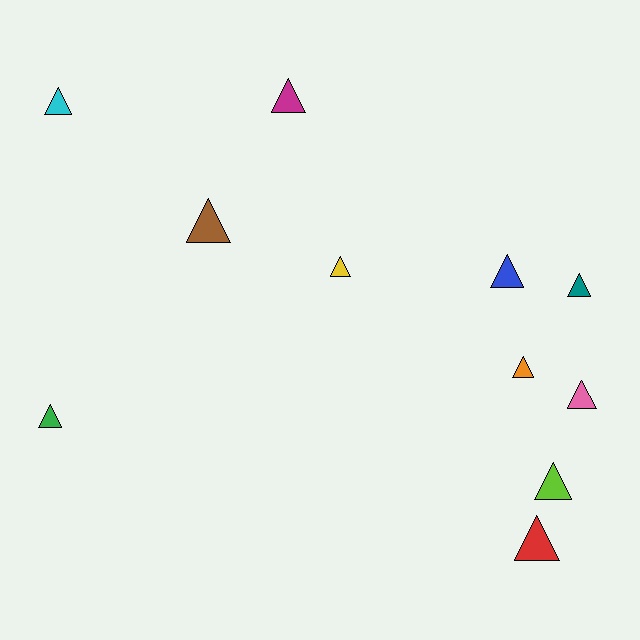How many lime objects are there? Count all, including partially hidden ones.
There is 1 lime object.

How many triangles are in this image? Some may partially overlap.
There are 11 triangles.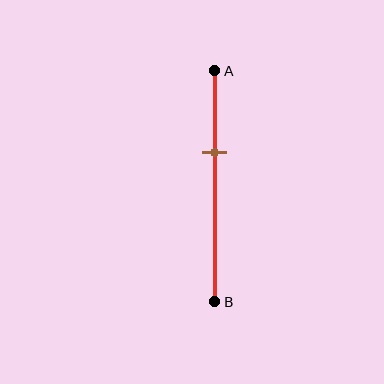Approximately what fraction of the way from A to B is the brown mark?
The brown mark is approximately 35% of the way from A to B.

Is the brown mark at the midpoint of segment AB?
No, the mark is at about 35% from A, not at the 50% midpoint.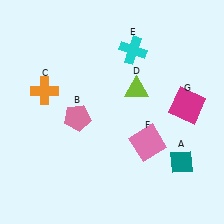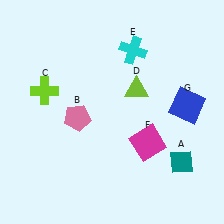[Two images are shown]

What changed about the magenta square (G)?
In Image 1, G is magenta. In Image 2, it changed to blue.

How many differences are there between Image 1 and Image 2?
There are 3 differences between the two images.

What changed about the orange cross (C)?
In Image 1, C is orange. In Image 2, it changed to lime.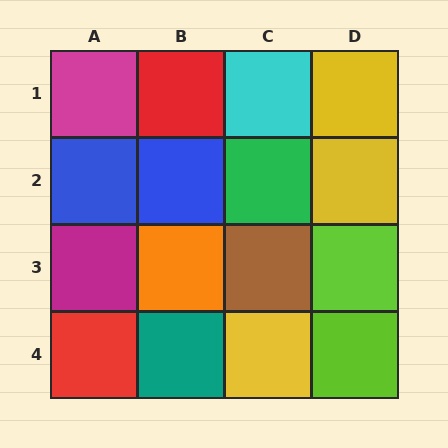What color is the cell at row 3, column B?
Orange.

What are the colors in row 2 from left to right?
Blue, blue, green, yellow.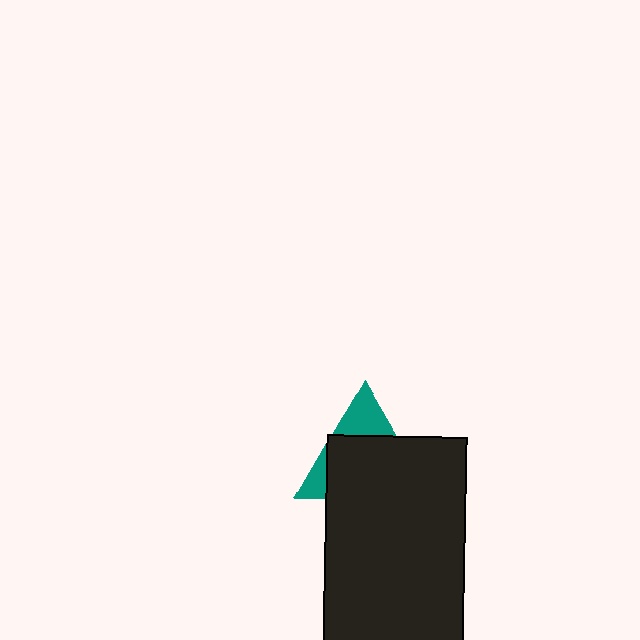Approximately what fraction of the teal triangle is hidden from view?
Roughly 68% of the teal triangle is hidden behind the black rectangle.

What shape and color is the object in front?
The object in front is a black rectangle.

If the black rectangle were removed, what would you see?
You would see the complete teal triangle.